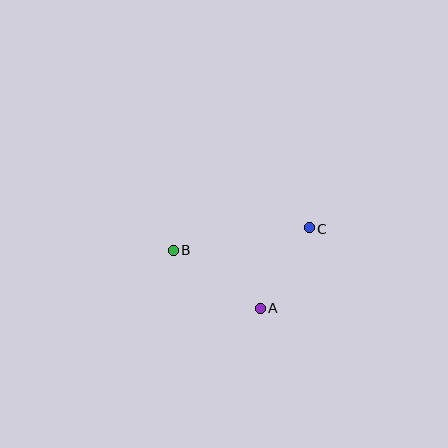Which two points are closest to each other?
Points A and C are closest to each other.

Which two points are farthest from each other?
Points B and C are farthest from each other.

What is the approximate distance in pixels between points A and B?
The distance between A and B is approximately 104 pixels.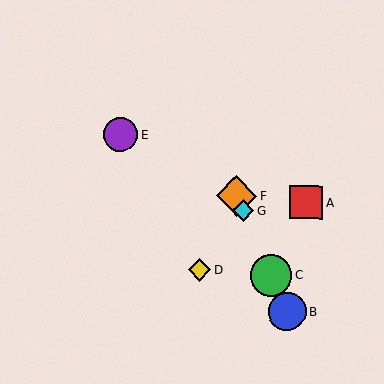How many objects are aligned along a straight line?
4 objects (B, C, F, G) are aligned along a straight line.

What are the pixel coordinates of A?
Object A is at (306, 203).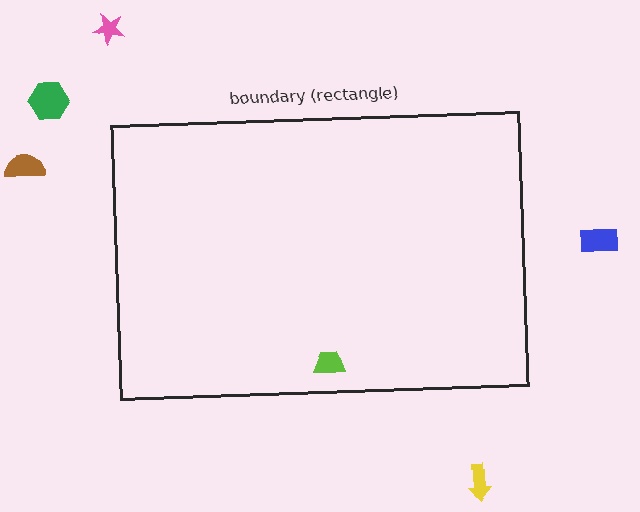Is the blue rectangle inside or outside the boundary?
Outside.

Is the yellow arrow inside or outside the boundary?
Outside.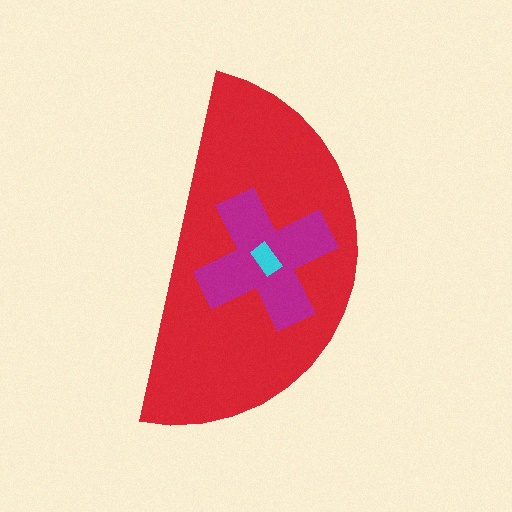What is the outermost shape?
The red semicircle.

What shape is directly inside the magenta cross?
The cyan rectangle.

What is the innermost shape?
The cyan rectangle.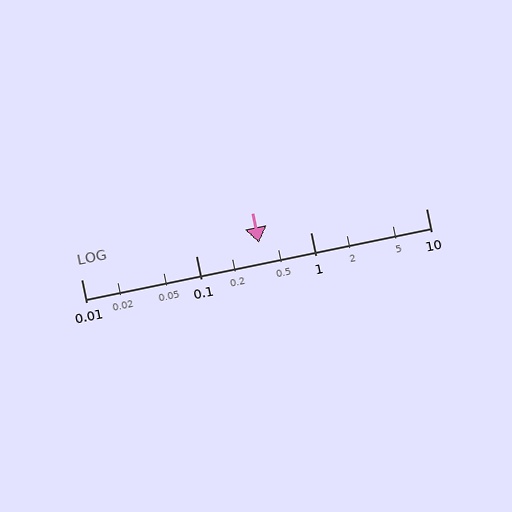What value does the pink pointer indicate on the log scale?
The pointer indicates approximately 0.35.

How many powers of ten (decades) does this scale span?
The scale spans 3 decades, from 0.01 to 10.